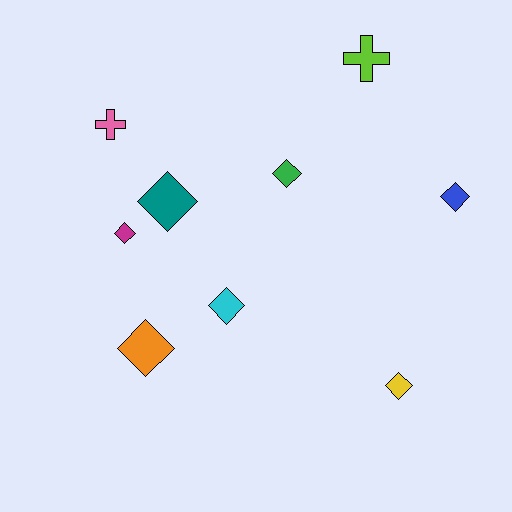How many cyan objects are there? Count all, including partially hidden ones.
There is 1 cyan object.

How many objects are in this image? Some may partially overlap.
There are 9 objects.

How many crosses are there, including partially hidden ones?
There are 2 crosses.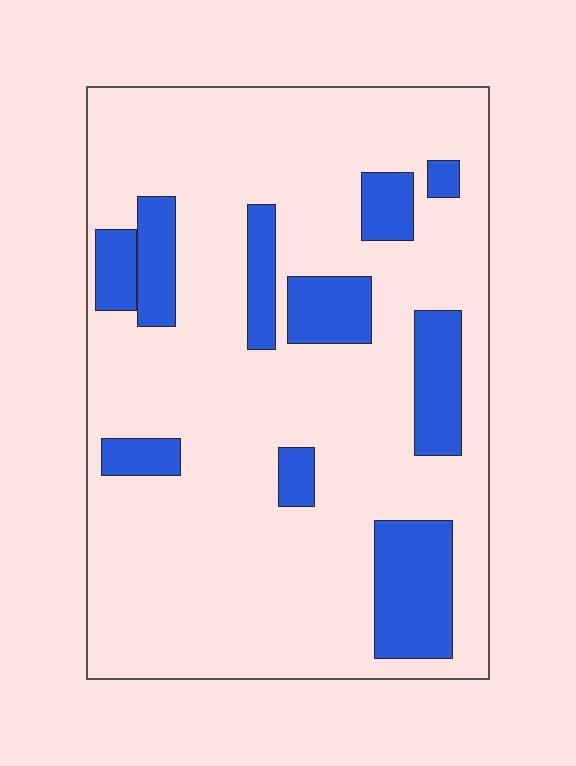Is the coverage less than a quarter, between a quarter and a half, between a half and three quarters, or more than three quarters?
Less than a quarter.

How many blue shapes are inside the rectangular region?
10.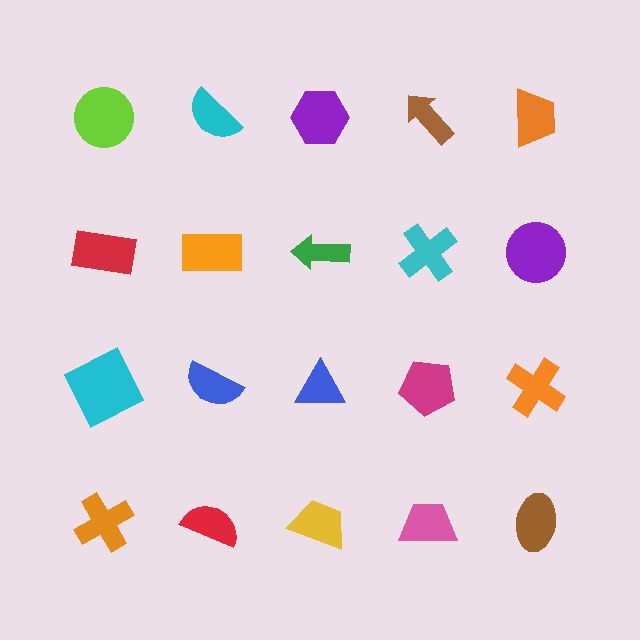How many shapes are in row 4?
5 shapes.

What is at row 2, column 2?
An orange rectangle.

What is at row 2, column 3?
A green arrow.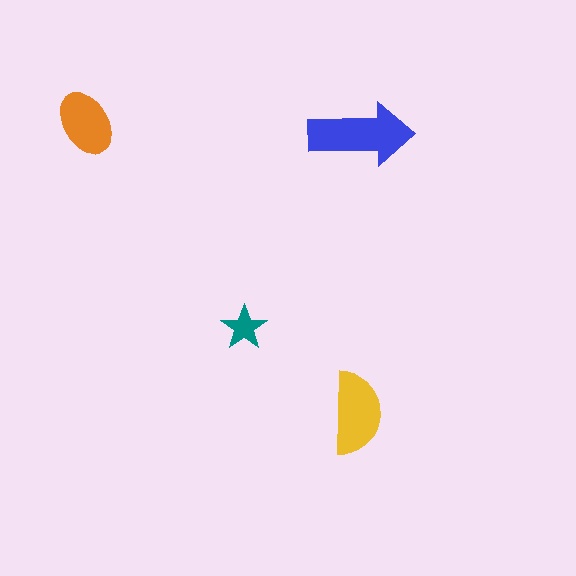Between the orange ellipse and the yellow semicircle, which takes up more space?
The yellow semicircle.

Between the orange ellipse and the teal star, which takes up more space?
The orange ellipse.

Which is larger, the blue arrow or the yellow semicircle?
The blue arrow.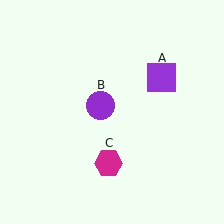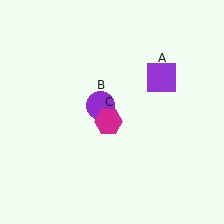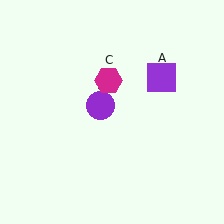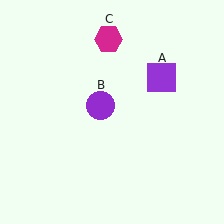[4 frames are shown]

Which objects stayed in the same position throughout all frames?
Purple square (object A) and purple circle (object B) remained stationary.